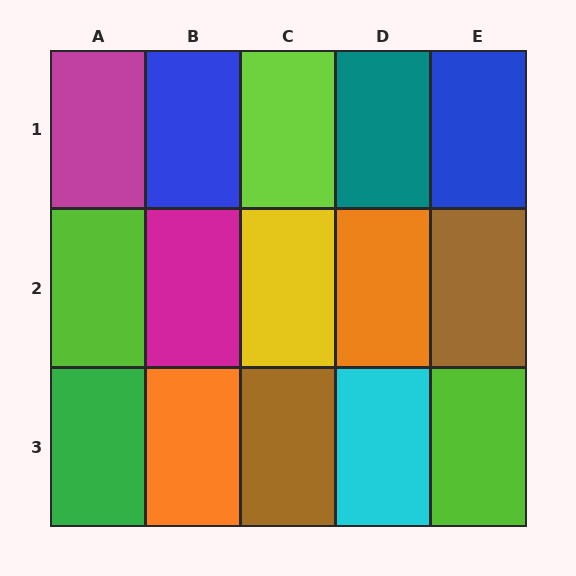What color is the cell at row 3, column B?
Orange.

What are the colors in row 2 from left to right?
Lime, magenta, yellow, orange, brown.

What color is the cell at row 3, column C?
Brown.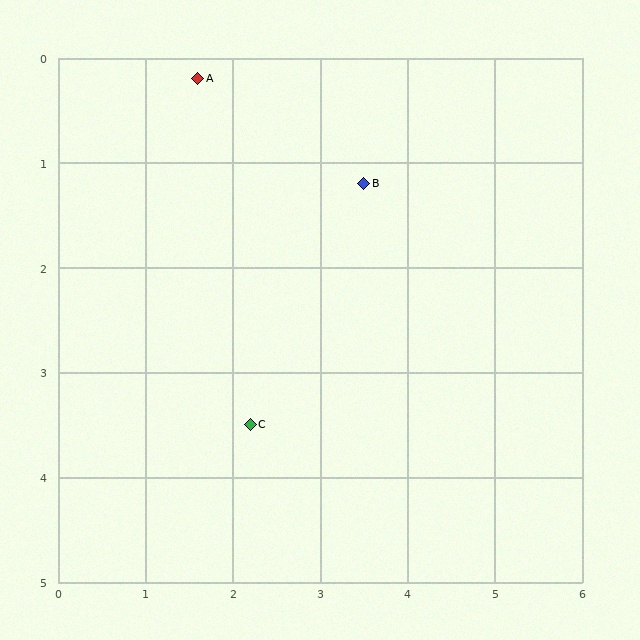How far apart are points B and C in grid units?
Points B and C are about 2.6 grid units apart.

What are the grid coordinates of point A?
Point A is at approximately (1.6, 0.2).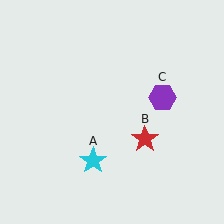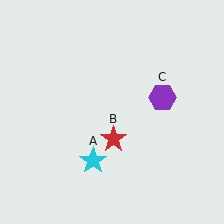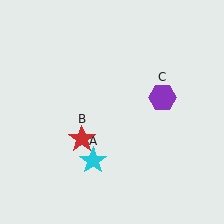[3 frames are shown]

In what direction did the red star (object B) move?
The red star (object B) moved left.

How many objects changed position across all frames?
1 object changed position: red star (object B).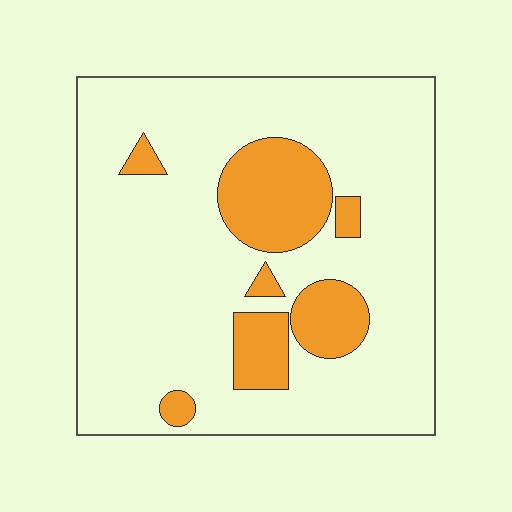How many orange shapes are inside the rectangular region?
7.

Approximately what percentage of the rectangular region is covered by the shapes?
Approximately 20%.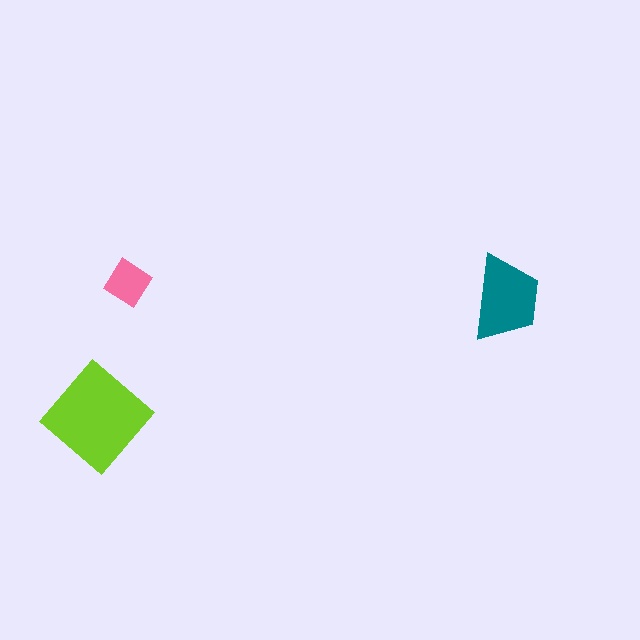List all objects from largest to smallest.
The lime diamond, the teal trapezoid, the pink diamond.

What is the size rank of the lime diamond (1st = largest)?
1st.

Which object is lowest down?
The lime diamond is bottommost.